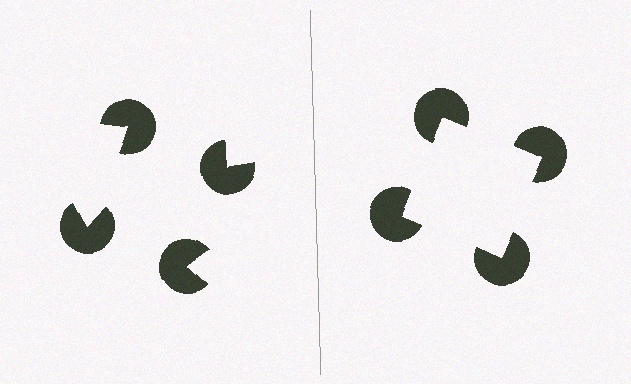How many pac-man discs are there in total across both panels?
8 — 4 on each side.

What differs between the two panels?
The pac-man discs are positioned identically on both sides; only the wedge orientations differ. On the right they align to a square; on the left they are misaligned.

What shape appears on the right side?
An illusory square.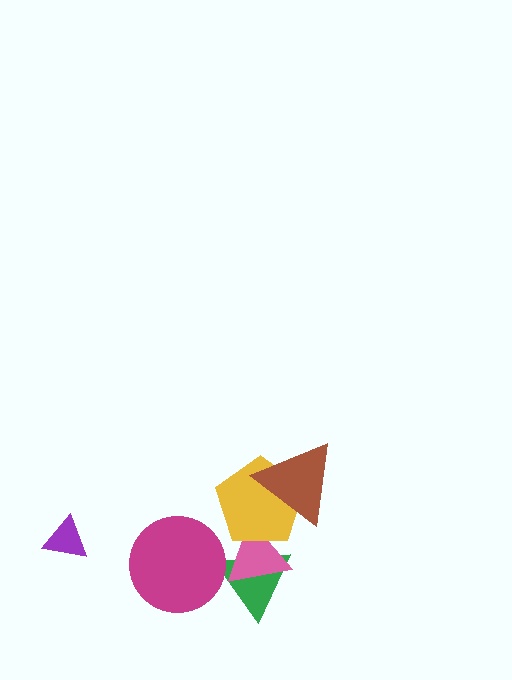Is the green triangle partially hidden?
Yes, it is partially covered by another shape.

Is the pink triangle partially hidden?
Yes, it is partially covered by another shape.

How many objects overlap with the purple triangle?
0 objects overlap with the purple triangle.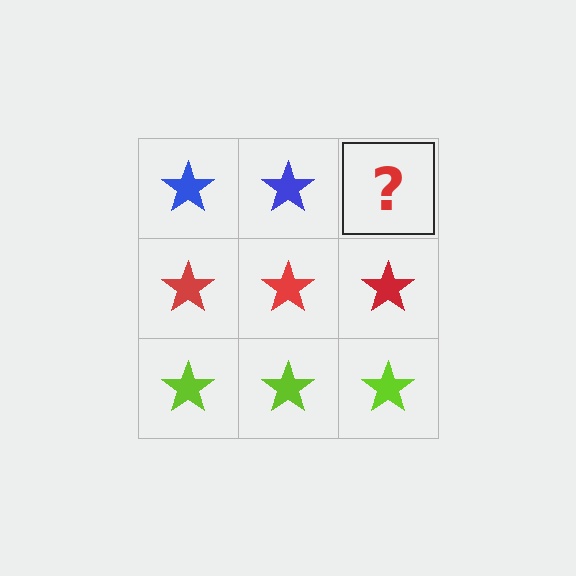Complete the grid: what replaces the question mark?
The question mark should be replaced with a blue star.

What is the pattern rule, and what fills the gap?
The rule is that each row has a consistent color. The gap should be filled with a blue star.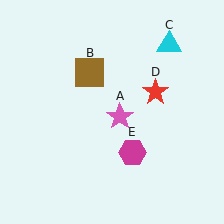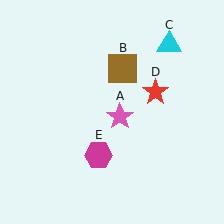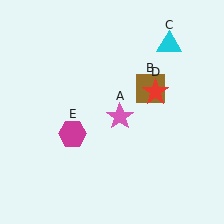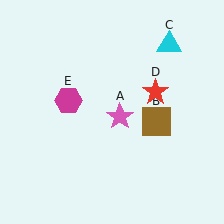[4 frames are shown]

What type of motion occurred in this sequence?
The brown square (object B), magenta hexagon (object E) rotated clockwise around the center of the scene.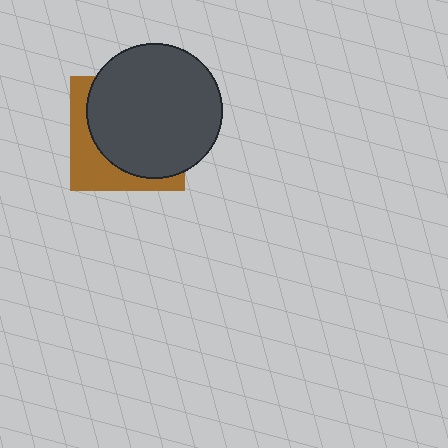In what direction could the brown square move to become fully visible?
The brown square could move toward the lower-left. That would shift it out from behind the dark gray circle entirely.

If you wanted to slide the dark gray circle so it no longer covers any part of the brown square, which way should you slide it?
Slide it toward the upper-right — that is the most direct way to separate the two shapes.